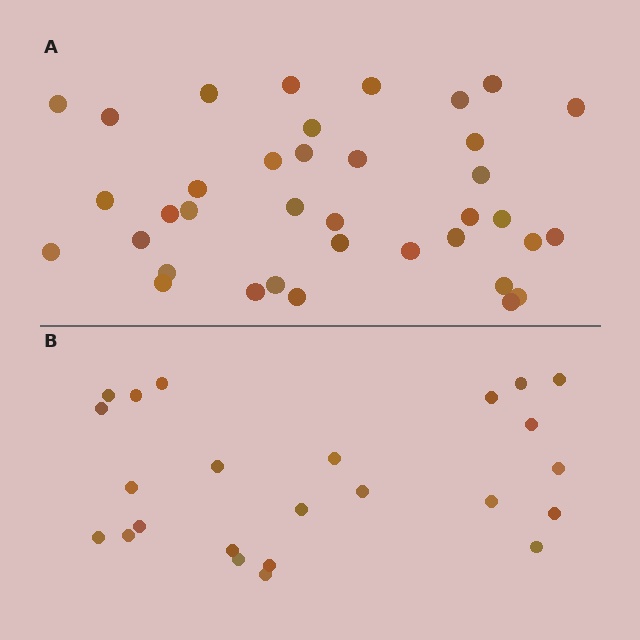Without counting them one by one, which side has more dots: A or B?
Region A (the top region) has more dots.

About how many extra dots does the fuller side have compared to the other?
Region A has approximately 15 more dots than region B.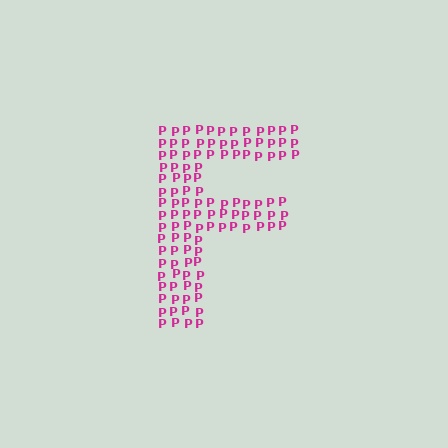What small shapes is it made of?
It is made of small letter P's.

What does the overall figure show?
The overall figure shows the letter F.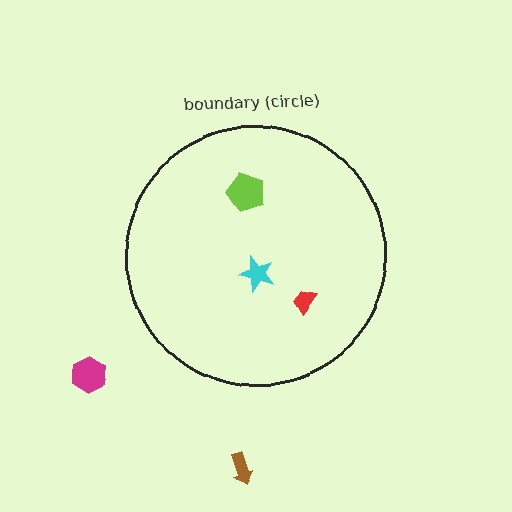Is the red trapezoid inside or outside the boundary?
Inside.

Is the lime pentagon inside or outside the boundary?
Inside.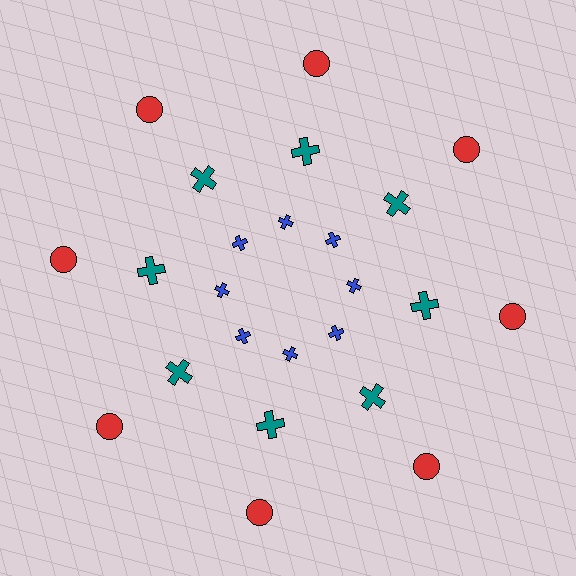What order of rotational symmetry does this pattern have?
This pattern has 8-fold rotational symmetry.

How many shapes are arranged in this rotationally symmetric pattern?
There are 24 shapes, arranged in 8 groups of 3.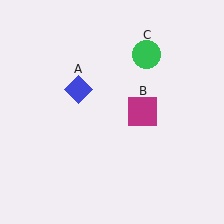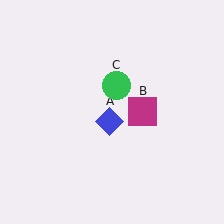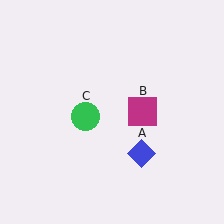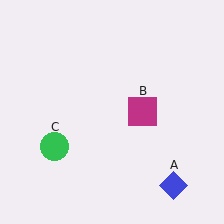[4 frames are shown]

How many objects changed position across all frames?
2 objects changed position: blue diamond (object A), green circle (object C).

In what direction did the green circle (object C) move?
The green circle (object C) moved down and to the left.